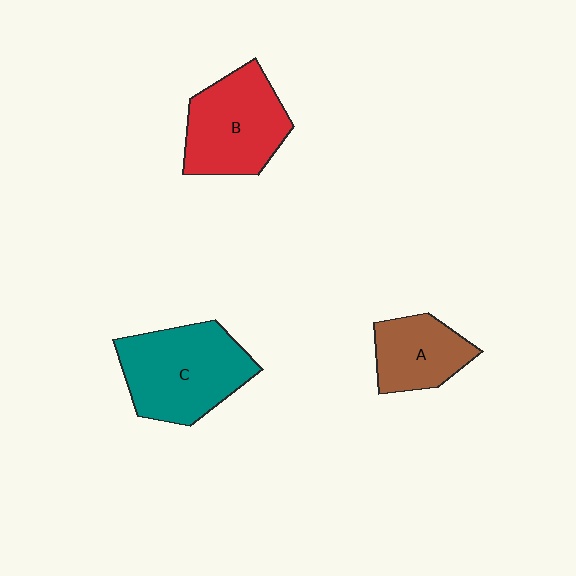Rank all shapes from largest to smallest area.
From largest to smallest: C (teal), B (red), A (brown).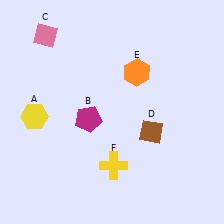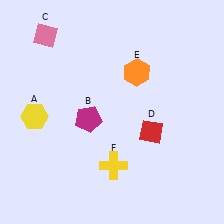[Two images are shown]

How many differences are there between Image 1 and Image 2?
There is 1 difference between the two images.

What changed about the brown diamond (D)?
In Image 1, D is brown. In Image 2, it changed to red.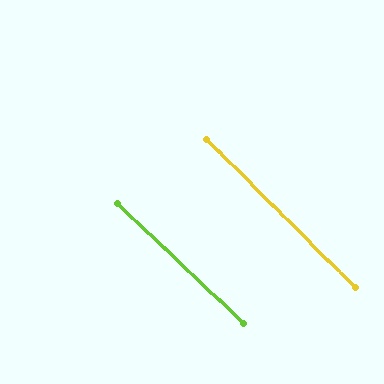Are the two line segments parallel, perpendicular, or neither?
Parallel — their directions differ by only 1.5°.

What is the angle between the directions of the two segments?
Approximately 2 degrees.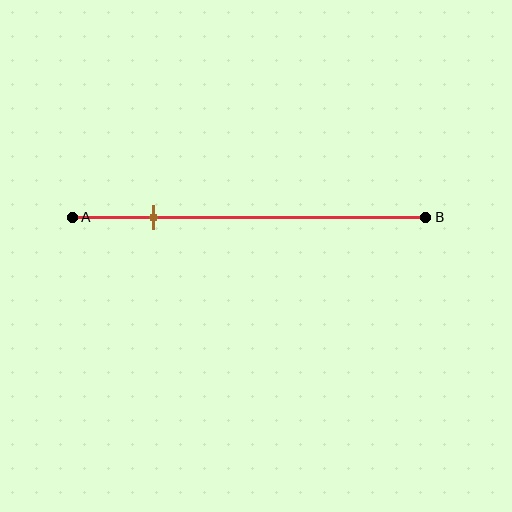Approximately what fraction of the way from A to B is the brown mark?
The brown mark is approximately 25% of the way from A to B.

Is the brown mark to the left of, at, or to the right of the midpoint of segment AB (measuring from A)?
The brown mark is to the left of the midpoint of segment AB.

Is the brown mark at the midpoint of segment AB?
No, the mark is at about 25% from A, not at the 50% midpoint.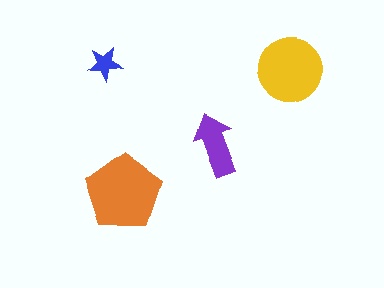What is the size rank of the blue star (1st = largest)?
4th.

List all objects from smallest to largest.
The blue star, the purple arrow, the yellow circle, the orange pentagon.